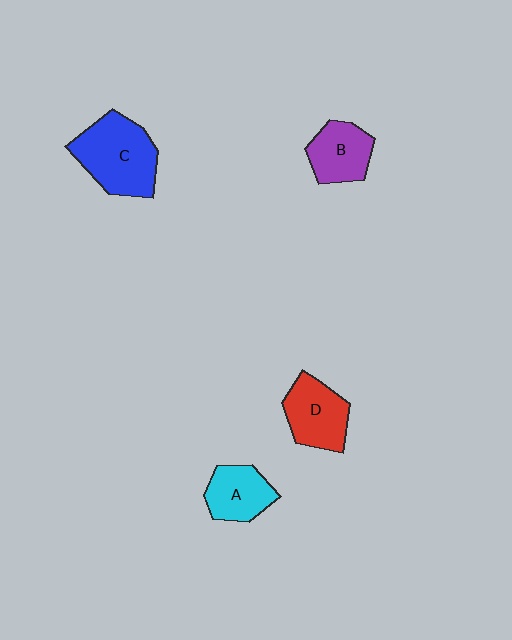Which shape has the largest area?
Shape C (blue).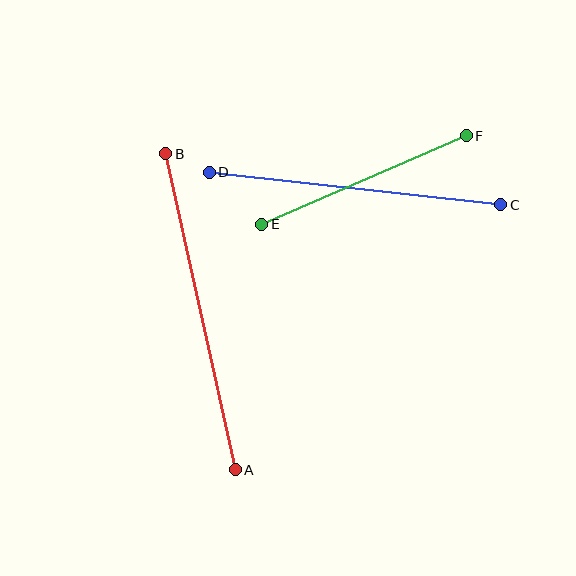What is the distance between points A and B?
The distance is approximately 323 pixels.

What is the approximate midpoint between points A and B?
The midpoint is at approximately (200, 312) pixels.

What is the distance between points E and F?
The distance is approximately 223 pixels.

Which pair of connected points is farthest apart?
Points A and B are farthest apart.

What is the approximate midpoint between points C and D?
The midpoint is at approximately (355, 188) pixels.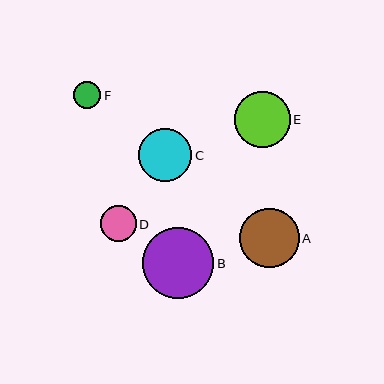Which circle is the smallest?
Circle F is the smallest with a size of approximately 27 pixels.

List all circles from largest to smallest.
From largest to smallest: B, A, E, C, D, F.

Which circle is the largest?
Circle B is the largest with a size of approximately 71 pixels.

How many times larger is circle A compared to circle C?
Circle A is approximately 1.1 times the size of circle C.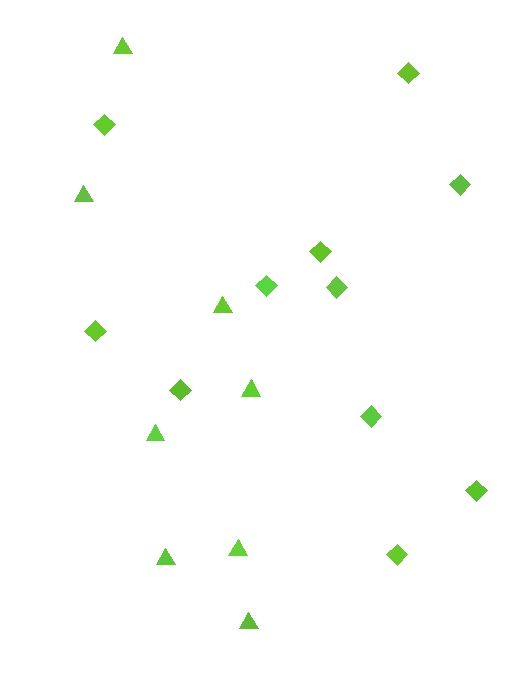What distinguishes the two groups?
There are 2 groups: one group of diamonds (11) and one group of triangles (8).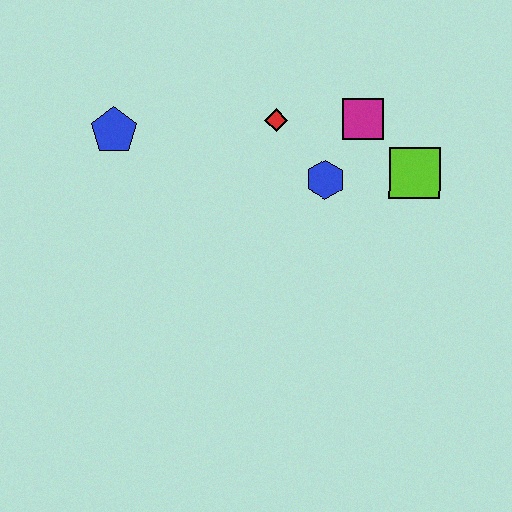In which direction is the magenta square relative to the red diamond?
The magenta square is to the right of the red diamond.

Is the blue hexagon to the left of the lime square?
Yes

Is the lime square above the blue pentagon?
No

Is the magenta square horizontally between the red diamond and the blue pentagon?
No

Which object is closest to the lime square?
The magenta square is closest to the lime square.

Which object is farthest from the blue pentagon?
The lime square is farthest from the blue pentagon.